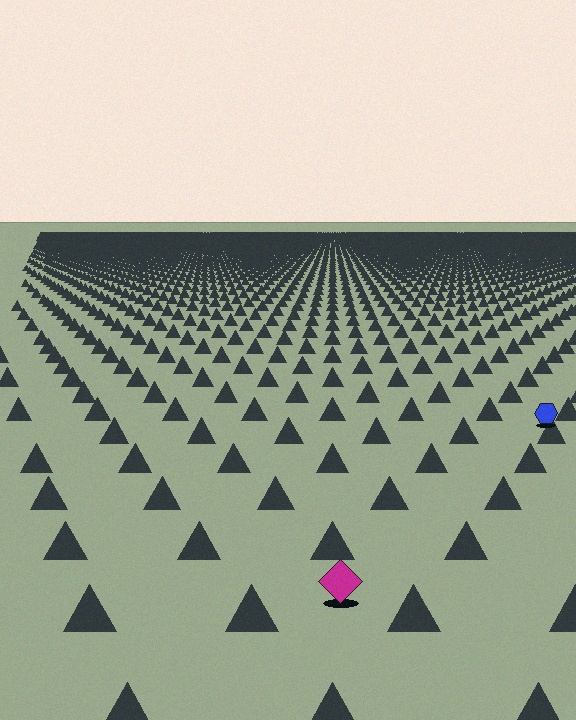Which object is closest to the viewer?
The magenta diamond is closest. The texture marks near it are larger and more spread out.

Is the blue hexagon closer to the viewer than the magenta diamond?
No. The magenta diamond is closer — you can tell from the texture gradient: the ground texture is coarser near it.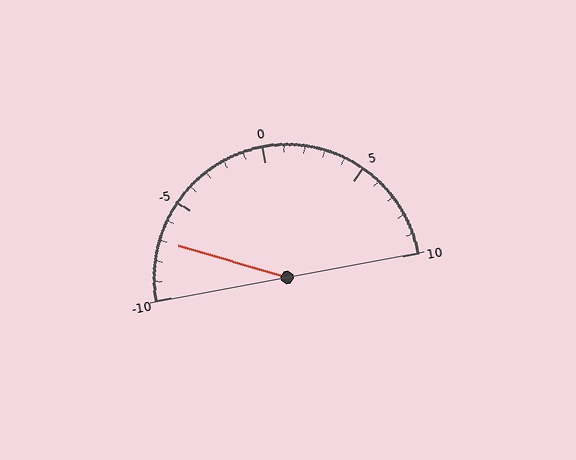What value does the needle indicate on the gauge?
The needle indicates approximately -7.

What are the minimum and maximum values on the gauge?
The gauge ranges from -10 to 10.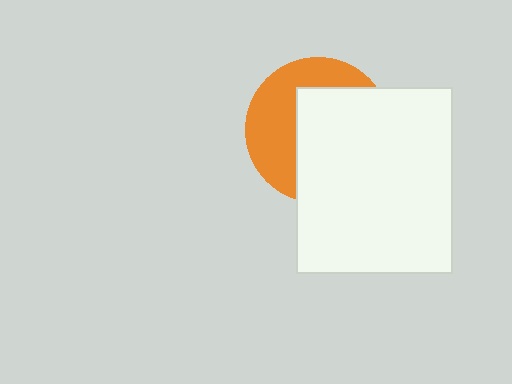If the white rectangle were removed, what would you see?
You would see the complete orange circle.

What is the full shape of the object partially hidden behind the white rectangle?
The partially hidden object is an orange circle.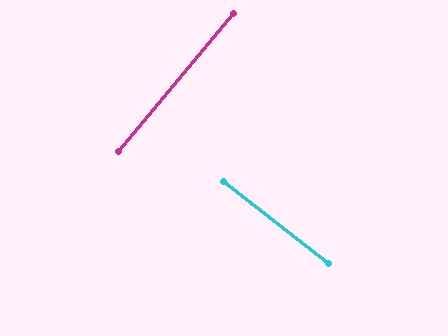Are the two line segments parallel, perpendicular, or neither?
Perpendicular — they meet at approximately 88°.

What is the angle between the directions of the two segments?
Approximately 88 degrees.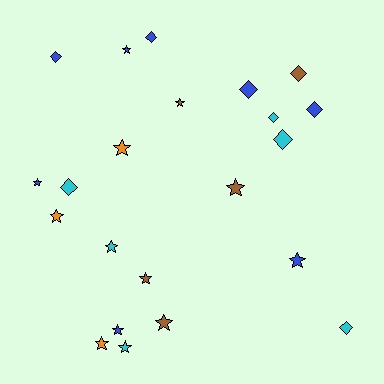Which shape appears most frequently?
Star, with 13 objects.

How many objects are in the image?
There are 22 objects.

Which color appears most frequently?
Blue, with 8 objects.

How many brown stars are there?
There are 4 brown stars.